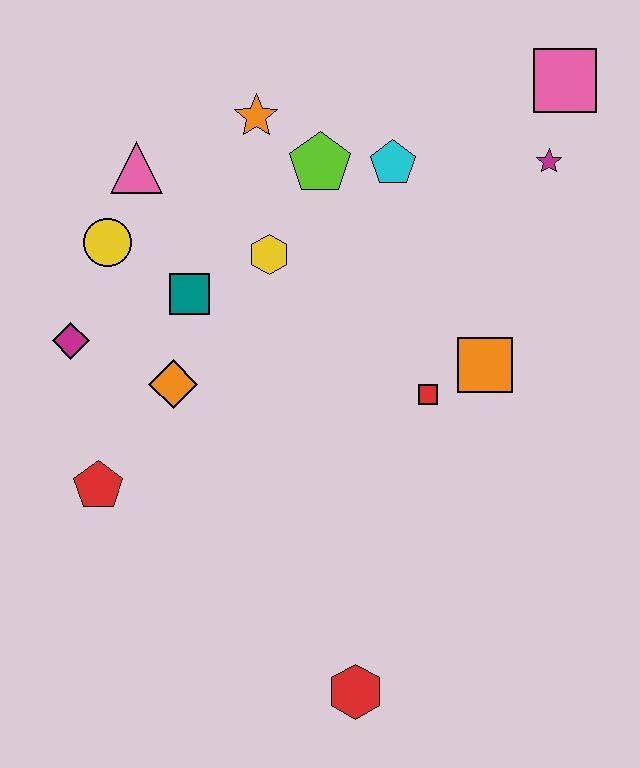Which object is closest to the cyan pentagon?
The lime pentagon is closest to the cyan pentagon.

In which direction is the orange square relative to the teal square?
The orange square is to the right of the teal square.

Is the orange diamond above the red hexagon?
Yes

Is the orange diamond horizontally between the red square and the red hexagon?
No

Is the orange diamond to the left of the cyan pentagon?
Yes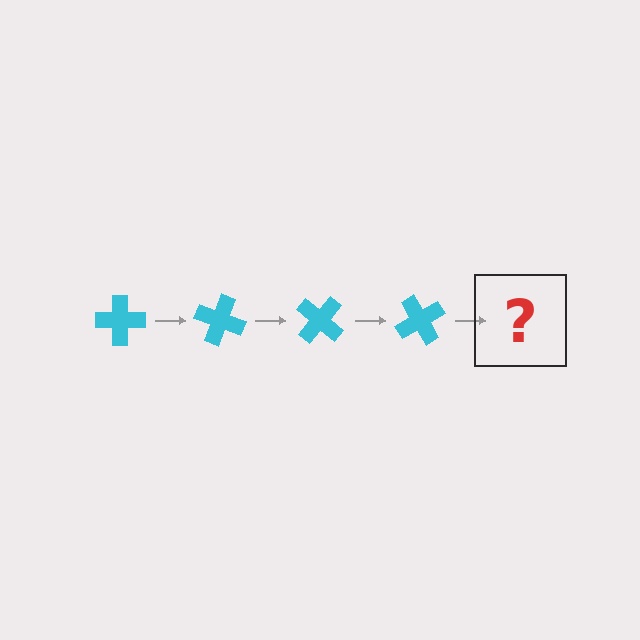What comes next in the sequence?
The next element should be a cyan cross rotated 80 degrees.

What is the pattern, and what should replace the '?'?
The pattern is that the cross rotates 20 degrees each step. The '?' should be a cyan cross rotated 80 degrees.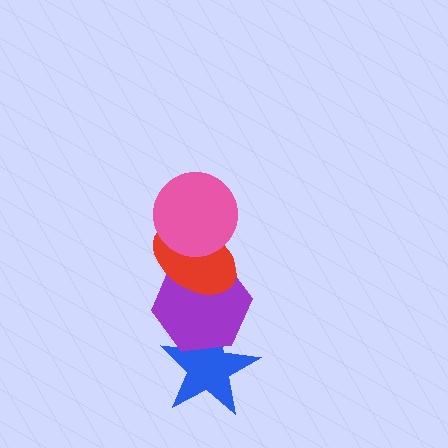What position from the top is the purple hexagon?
The purple hexagon is 3rd from the top.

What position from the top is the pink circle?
The pink circle is 1st from the top.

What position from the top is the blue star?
The blue star is 4th from the top.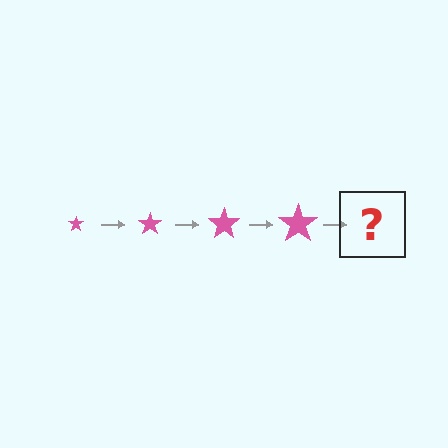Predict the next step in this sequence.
The next step is a pink star, larger than the previous one.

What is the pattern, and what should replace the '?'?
The pattern is that the star gets progressively larger each step. The '?' should be a pink star, larger than the previous one.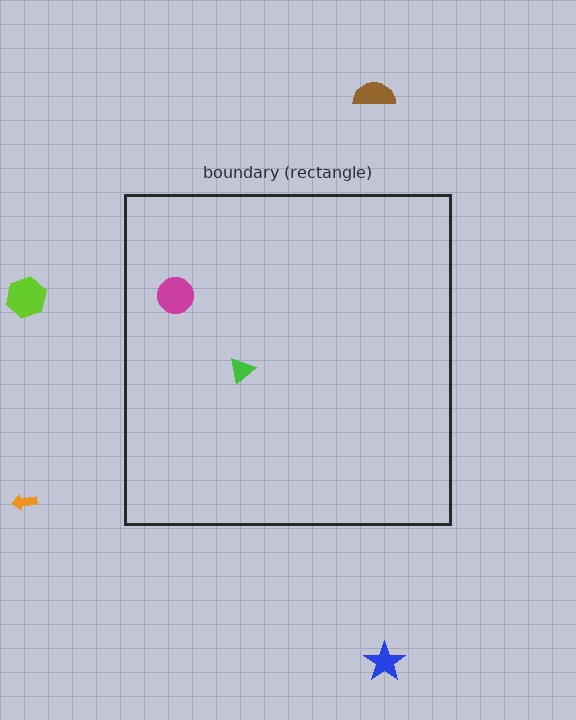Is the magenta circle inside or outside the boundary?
Inside.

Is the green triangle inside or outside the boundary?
Inside.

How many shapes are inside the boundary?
2 inside, 4 outside.